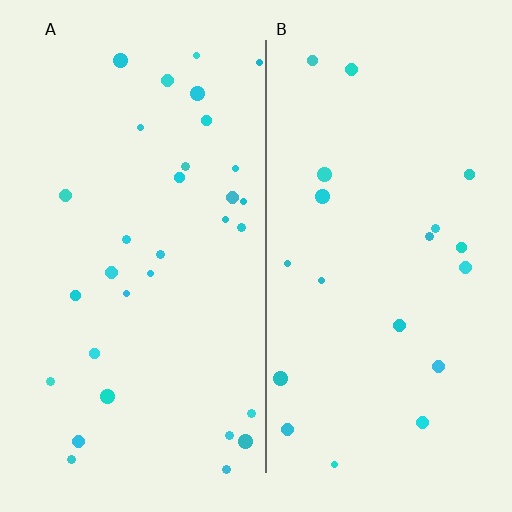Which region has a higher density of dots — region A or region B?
A (the left).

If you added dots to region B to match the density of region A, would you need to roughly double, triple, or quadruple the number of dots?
Approximately double.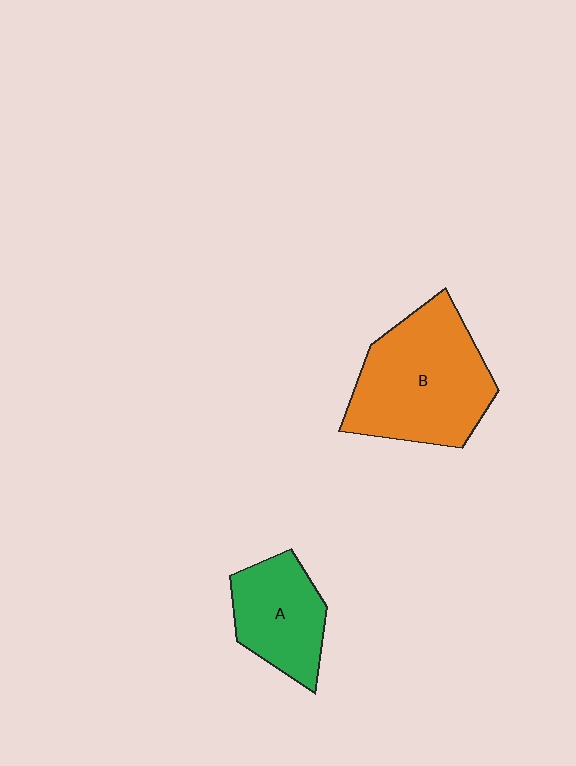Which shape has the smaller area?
Shape A (green).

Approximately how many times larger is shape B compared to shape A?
Approximately 1.7 times.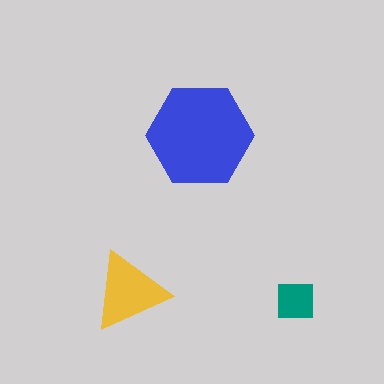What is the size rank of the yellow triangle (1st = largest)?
2nd.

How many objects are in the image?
There are 3 objects in the image.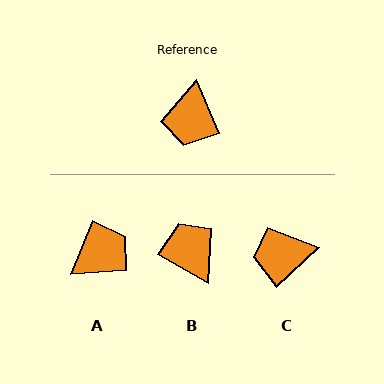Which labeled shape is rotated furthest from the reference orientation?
B, about 142 degrees away.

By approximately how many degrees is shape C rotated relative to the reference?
Approximately 70 degrees clockwise.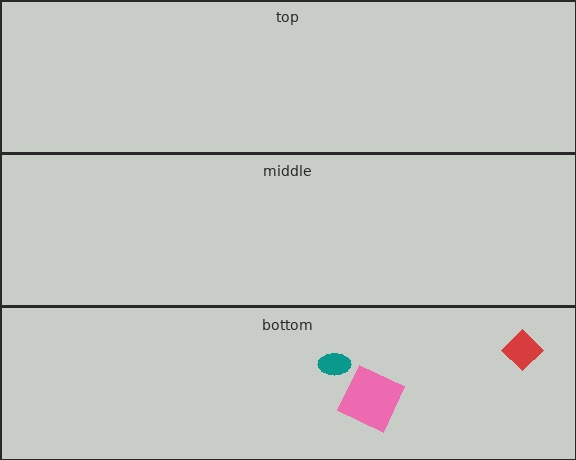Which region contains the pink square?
The bottom region.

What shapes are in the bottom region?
The teal ellipse, the red diamond, the pink square.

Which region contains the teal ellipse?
The bottom region.